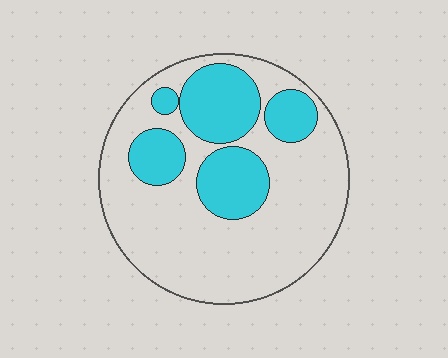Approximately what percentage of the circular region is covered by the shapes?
Approximately 30%.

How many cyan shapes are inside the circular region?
5.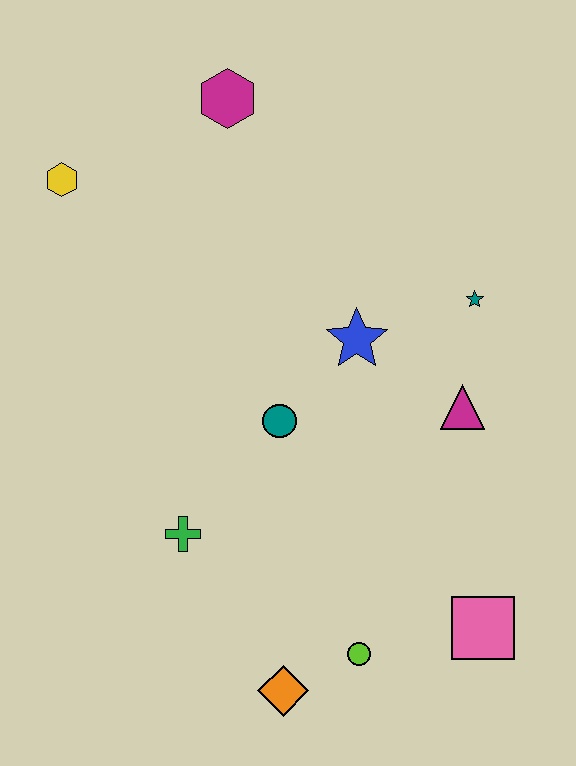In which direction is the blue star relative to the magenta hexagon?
The blue star is below the magenta hexagon.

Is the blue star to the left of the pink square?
Yes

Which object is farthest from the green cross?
The magenta hexagon is farthest from the green cross.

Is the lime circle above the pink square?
No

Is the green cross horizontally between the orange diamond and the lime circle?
No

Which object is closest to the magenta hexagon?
The yellow hexagon is closest to the magenta hexagon.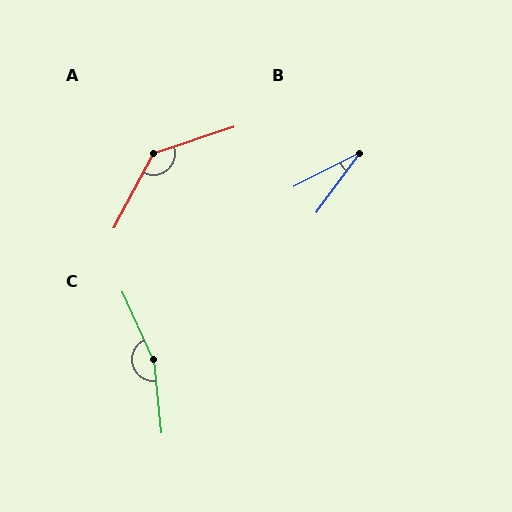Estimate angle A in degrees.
Approximately 136 degrees.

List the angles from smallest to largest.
B (26°), A (136°), C (162°).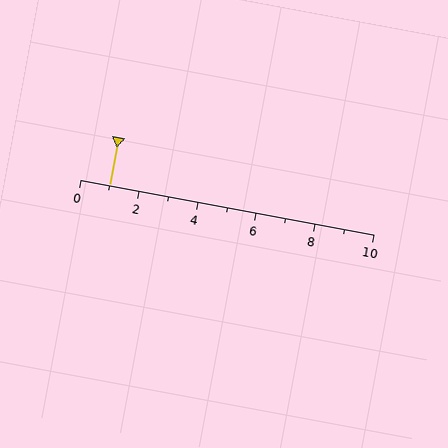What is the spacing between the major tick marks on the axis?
The major ticks are spaced 2 apart.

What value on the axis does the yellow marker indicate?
The marker indicates approximately 1.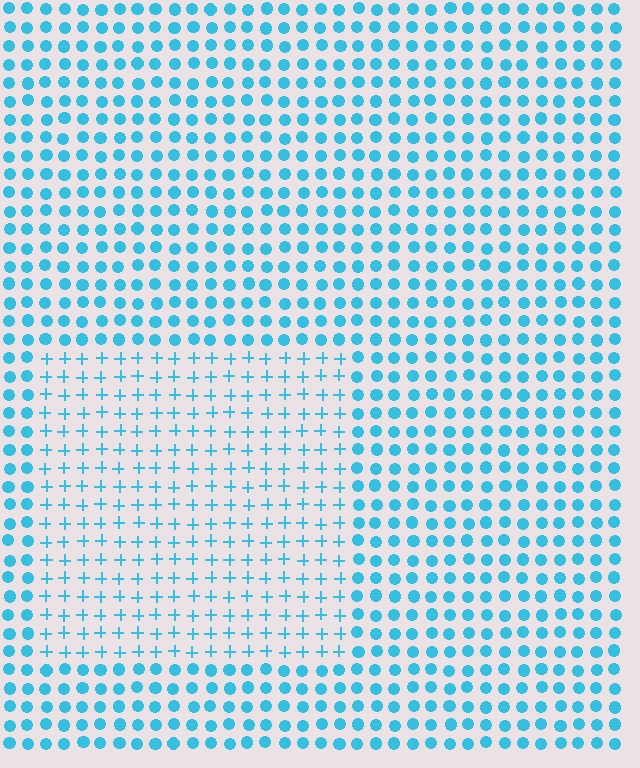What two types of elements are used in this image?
The image uses plus signs inside the rectangle region and circles outside it.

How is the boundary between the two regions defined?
The boundary is defined by a change in element shape: plus signs inside vs. circles outside. All elements share the same color and spacing.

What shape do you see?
I see a rectangle.